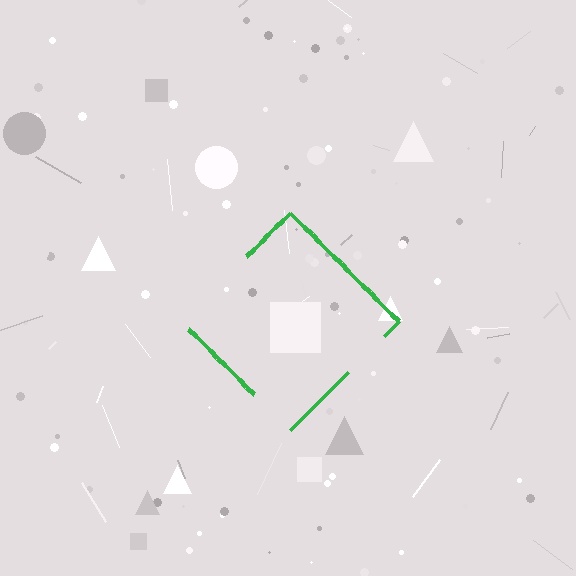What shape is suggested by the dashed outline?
The dashed outline suggests a diamond.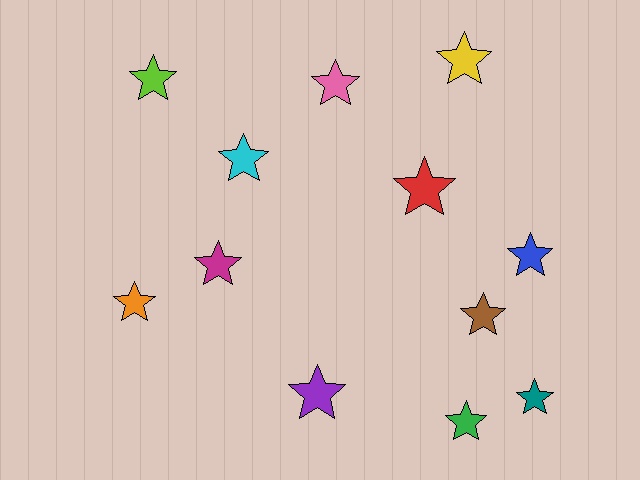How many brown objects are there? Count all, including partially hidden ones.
There is 1 brown object.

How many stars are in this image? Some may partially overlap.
There are 12 stars.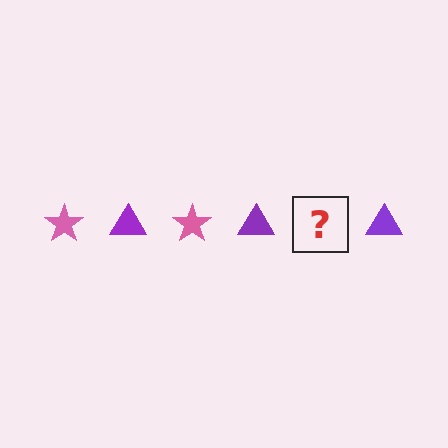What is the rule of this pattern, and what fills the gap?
The rule is that the pattern alternates between pink star and purple triangle. The gap should be filled with a pink star.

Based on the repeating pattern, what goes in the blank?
The blank should be a pink star.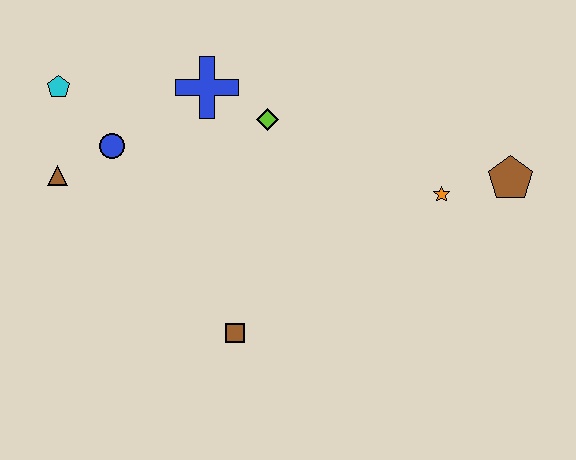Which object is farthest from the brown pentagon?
The cyan pentagon is farthest from the brown pentagon.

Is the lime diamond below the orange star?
No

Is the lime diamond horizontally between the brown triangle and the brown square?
No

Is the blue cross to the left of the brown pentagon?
Yes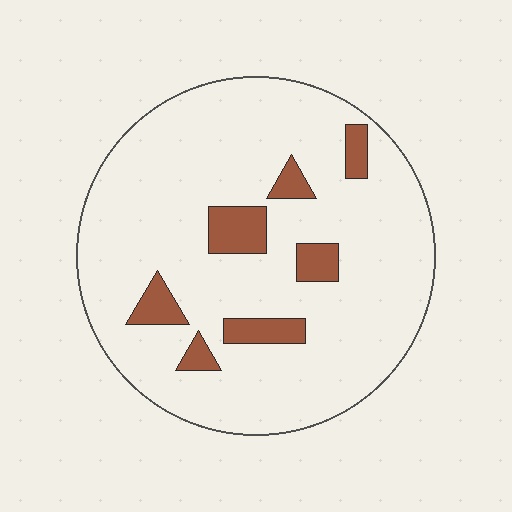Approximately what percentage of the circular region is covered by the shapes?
Approximately 10%.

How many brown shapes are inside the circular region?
7.